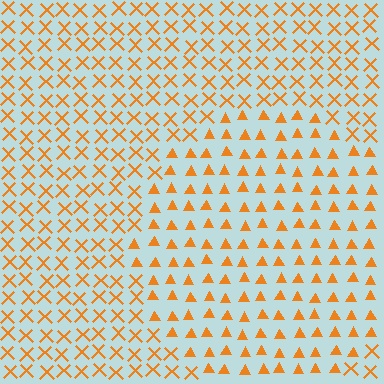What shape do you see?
I see a circle.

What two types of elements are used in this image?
The image uses triangles inside the circle region and X marks outside it.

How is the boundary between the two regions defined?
The boundary is defined by a change in element shape: triangles inside vs. X marks outside. All elements share the same color and spacing.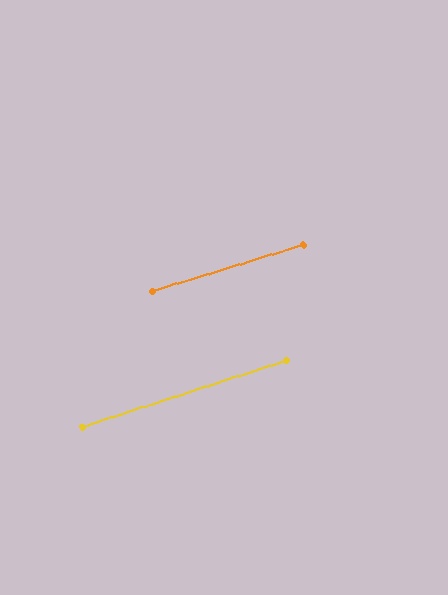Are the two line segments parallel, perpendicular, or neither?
Parallel — their directions differ by only 0.9°.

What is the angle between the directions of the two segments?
Approximately 1 degree.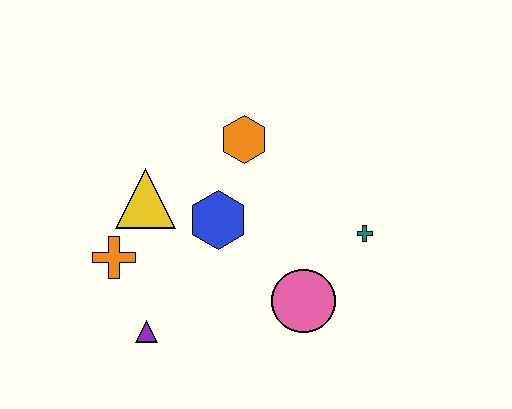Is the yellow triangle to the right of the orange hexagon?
No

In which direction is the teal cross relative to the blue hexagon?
The teal cross is to the right of the blue hexagon.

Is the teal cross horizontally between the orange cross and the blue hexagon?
No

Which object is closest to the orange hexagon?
The blue hexagon is closest to the orange hexagon.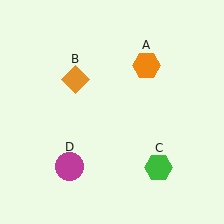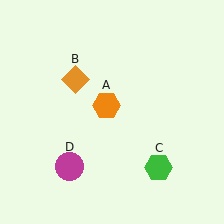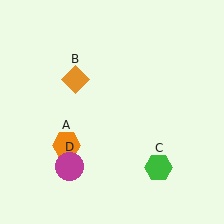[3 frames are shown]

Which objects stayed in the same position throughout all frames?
Orange diamond (object B) and green hexagon (object C) and magenta circle (object D) remained stationary.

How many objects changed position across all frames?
1 object changed position: orange hexagon (object A).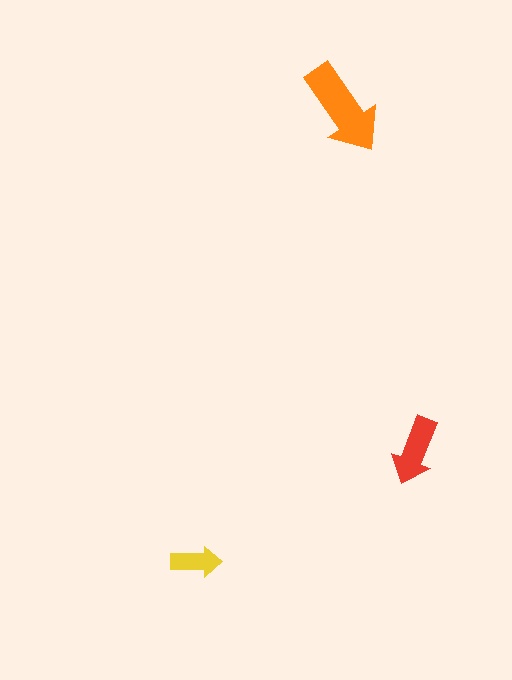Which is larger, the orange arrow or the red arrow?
The orange one.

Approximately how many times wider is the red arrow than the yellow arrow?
About 1.5 times wider.